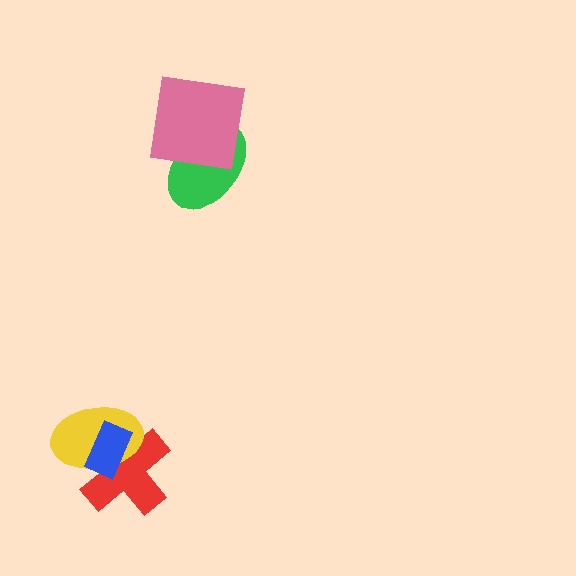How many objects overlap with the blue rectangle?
2 objects overlap with the blue rectangle.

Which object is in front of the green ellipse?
The pink square is in front of the green ellipse.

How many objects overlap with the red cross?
2 objects overlap with the red cross.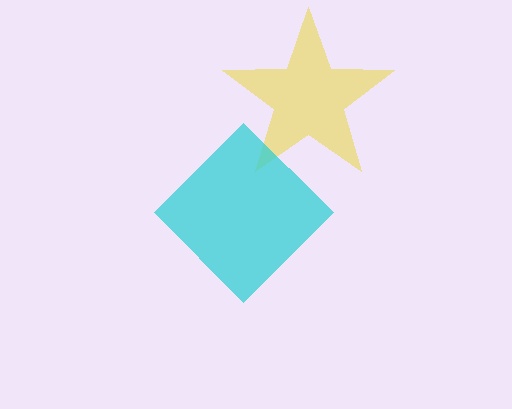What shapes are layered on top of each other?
The layered shapes are: a yellow star, a cyan diamond.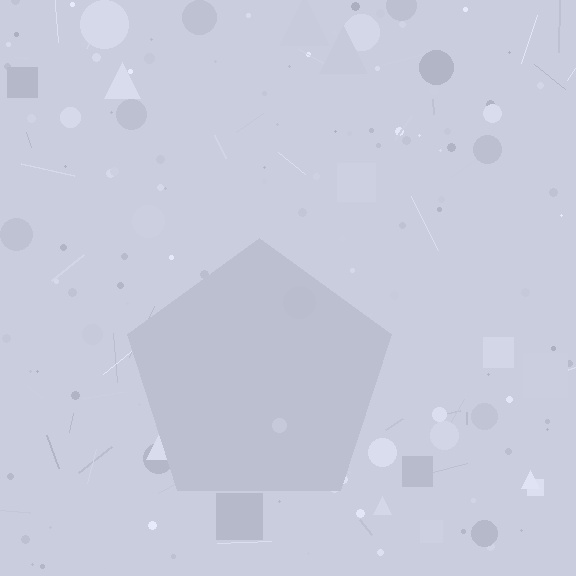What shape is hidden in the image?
A pentagon is hidden in the image.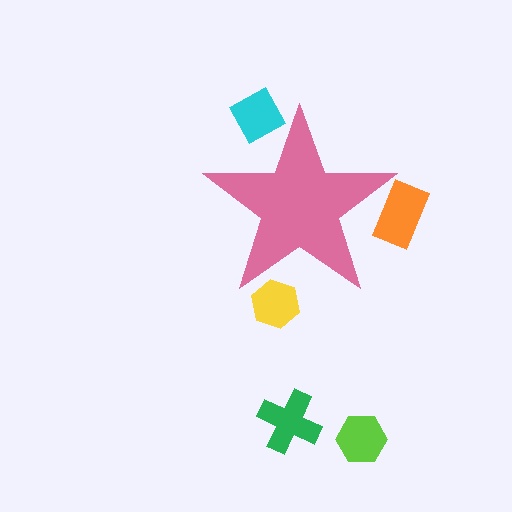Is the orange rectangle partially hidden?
Yes, the orange rectangle is partially hidden behind the pink star.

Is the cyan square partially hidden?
Yes, the cyan square is partially hidden behind the pink star.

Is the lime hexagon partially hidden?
No, the lime hexagon is fully visible.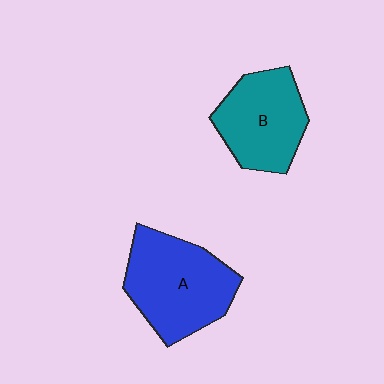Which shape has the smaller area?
Shape B (teal).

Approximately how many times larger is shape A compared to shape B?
Approximately 1.2 times.